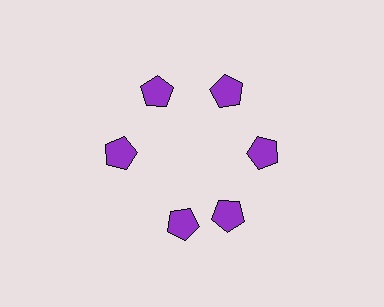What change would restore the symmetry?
The symmetry would be restored by rotating it back into even spacing with its neighbors so that all 6 pentagons sit at equal angles and equal distance from the center.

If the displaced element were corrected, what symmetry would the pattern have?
It would have 6-fold rotational symmetry — the pattern would map onto itself every 60 degrees.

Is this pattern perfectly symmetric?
No. The 6 purple pentagons are arranged in a ring, but one element near the 7 o'clock position is rotated out of alignment along the ring, breaking the 6-fold rotational symmetry.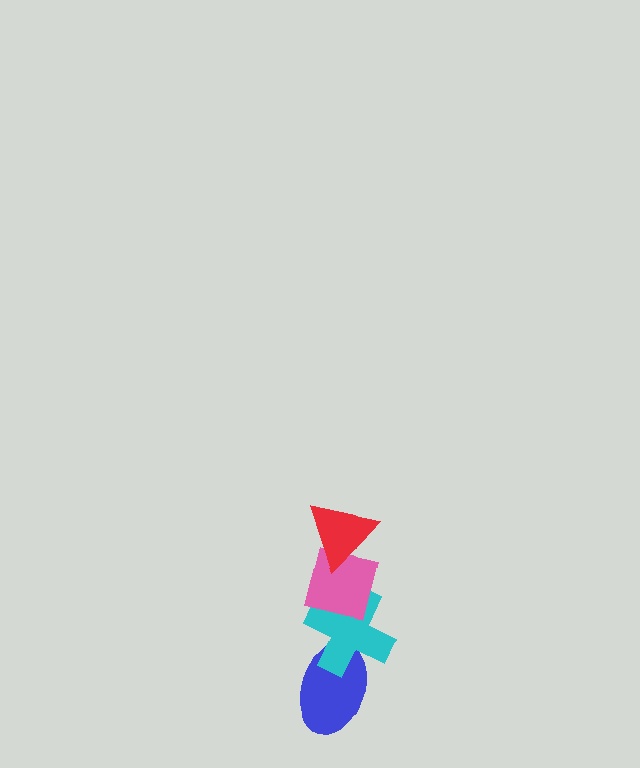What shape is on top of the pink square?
The red triangle is on top of the pink square.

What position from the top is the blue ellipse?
The blue ellipse is 4th from the top.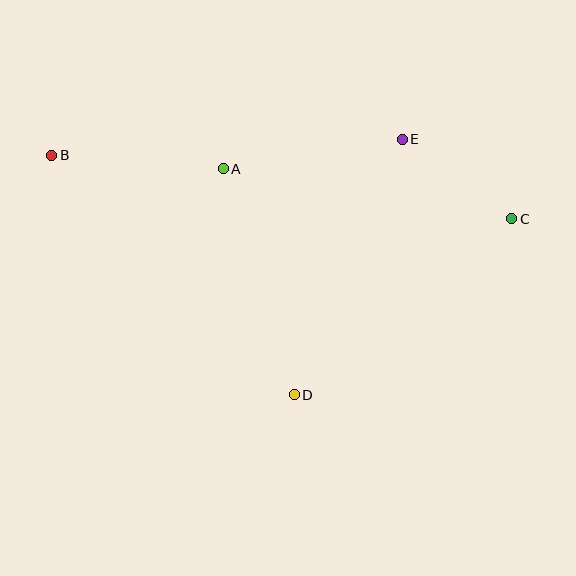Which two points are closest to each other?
Points C and E are closest to each other.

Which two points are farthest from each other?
Points B and C are farthest from each other.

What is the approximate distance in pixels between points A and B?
The distance between A and B is approximately 172 pixels.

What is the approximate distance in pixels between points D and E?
The distance between D and E is approximately 277 pixels.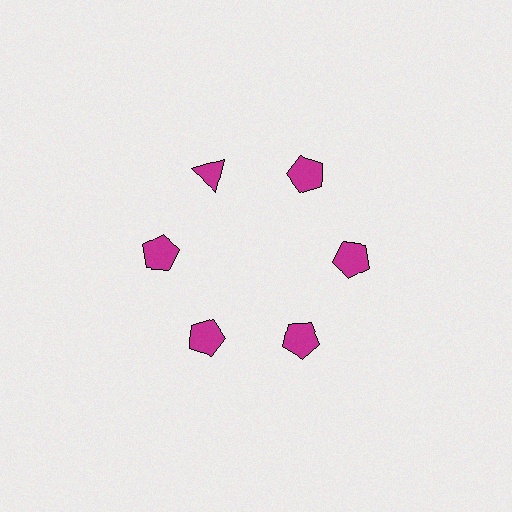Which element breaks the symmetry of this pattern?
The magenta triangle at roughly the 11 o'clock position breaks the symmetry. All other shapes are magenta pentagons.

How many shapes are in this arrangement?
There are 6 shapes arranged in a ring pattern.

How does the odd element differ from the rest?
It has a different shape: triangle instead of pentagon.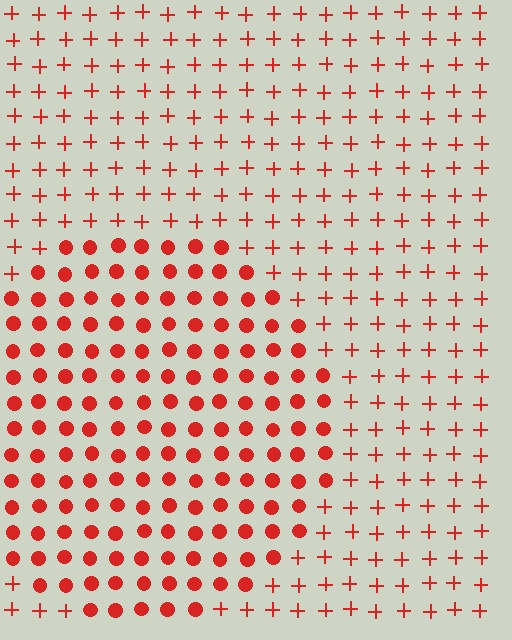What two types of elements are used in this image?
The image uses circles inside the circle region and plus signs outside it.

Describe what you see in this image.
The image is filled with small red elements arranged in a uniform grid. A circle-shaped region contains circles, while the surrounding area contains plus signs. The boundary is defined purely by the change in element shape.